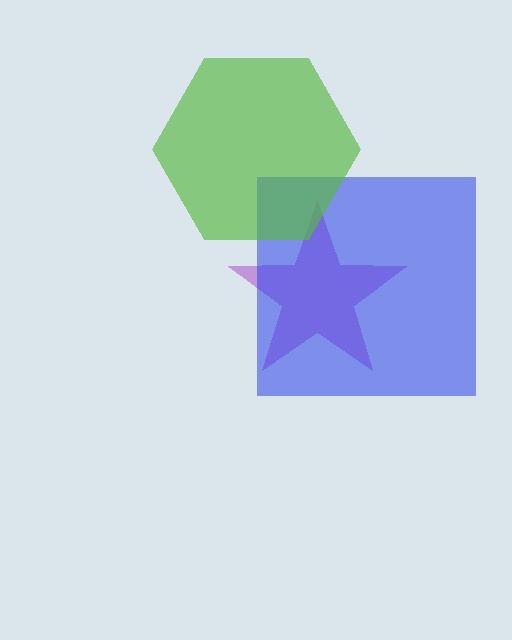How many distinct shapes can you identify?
There are 3 distinct shapes: a purple star, a blue square, a lime hexagon.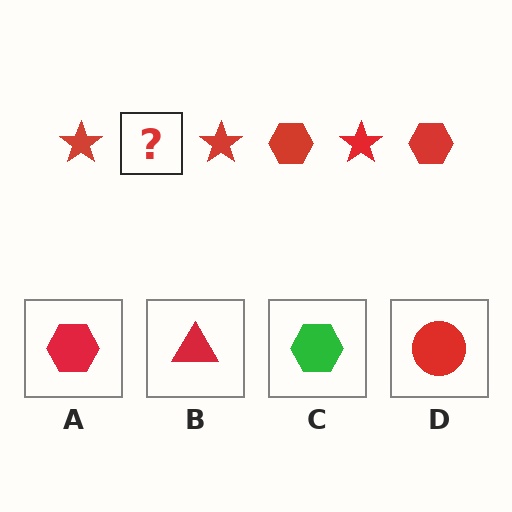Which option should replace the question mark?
Option A.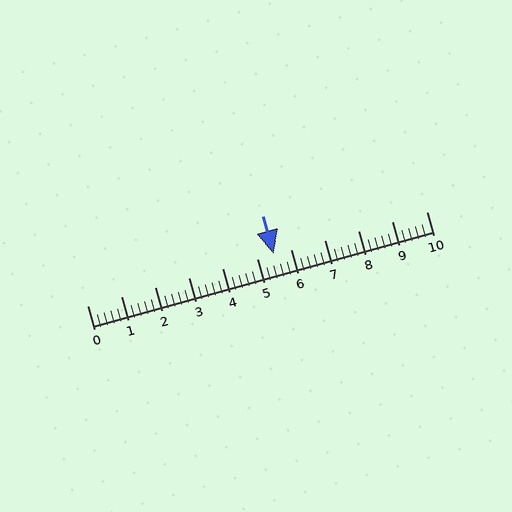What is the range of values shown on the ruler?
The ruler shows values from 0 to 10.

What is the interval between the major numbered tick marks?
The major tick marks are spaced 1 units apart.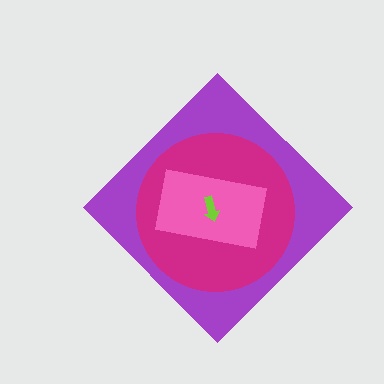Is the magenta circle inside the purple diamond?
Yes.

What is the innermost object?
The lime arrow.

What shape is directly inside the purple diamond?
The magenta circle.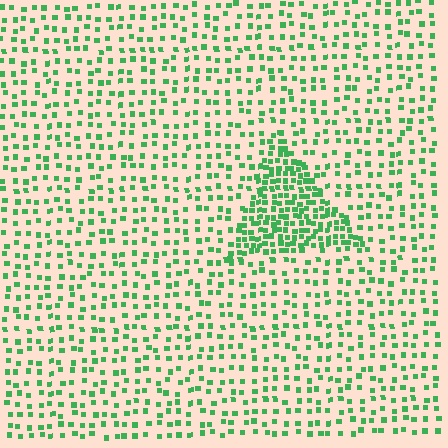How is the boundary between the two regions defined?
The boundary is defined by a change in element density (approximately 2.4x ratio). All elements are the same color, size, and shape.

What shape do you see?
I see a triangle.